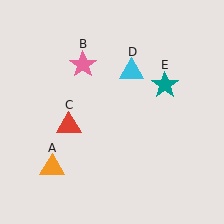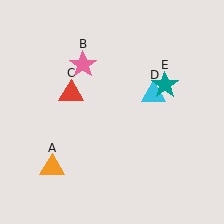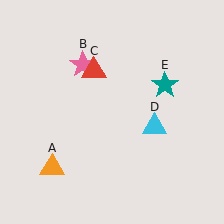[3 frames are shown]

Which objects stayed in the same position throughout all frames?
Orange triangle (object A) and pink star (object B) and teal star (object E) remained stationary.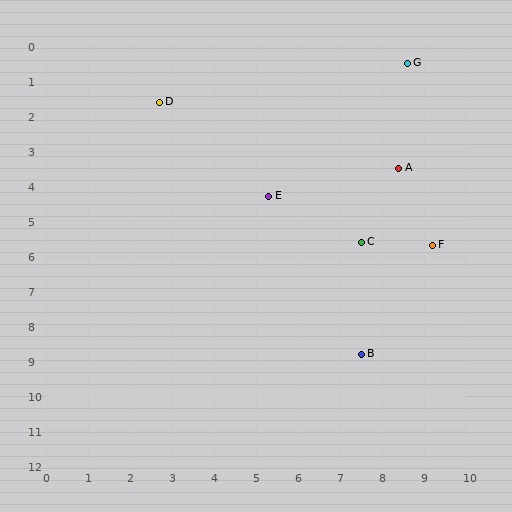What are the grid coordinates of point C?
Point C is at approximately (7.5, 5.6).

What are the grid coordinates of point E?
Point E is at approximately (5.3, 4.3).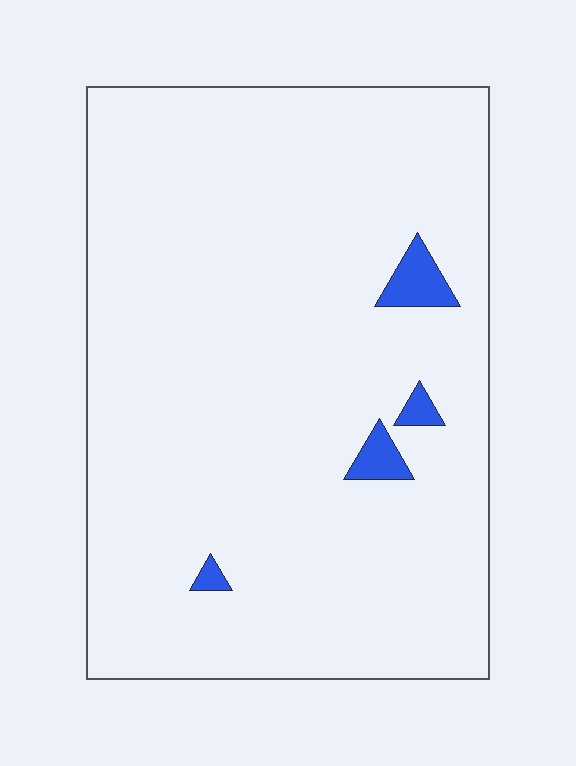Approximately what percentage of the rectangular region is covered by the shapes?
Approximately 5%.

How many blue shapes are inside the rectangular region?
4.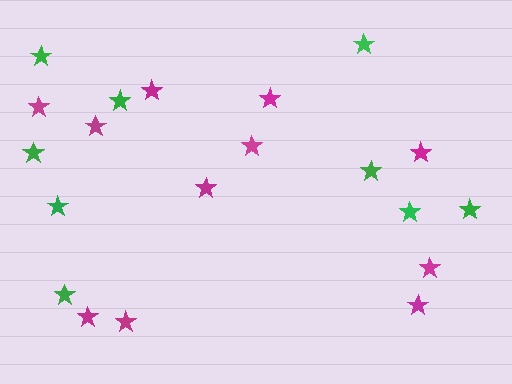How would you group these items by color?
There are 2 groups: one group of green stars (9) and one group of magenta stars (11).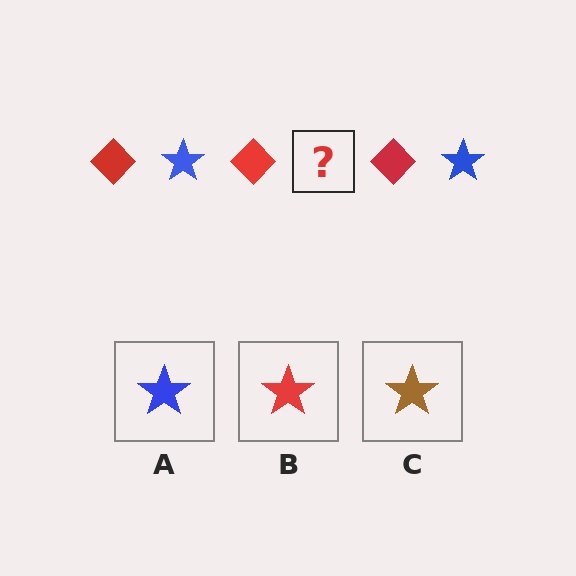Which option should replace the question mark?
Option A.